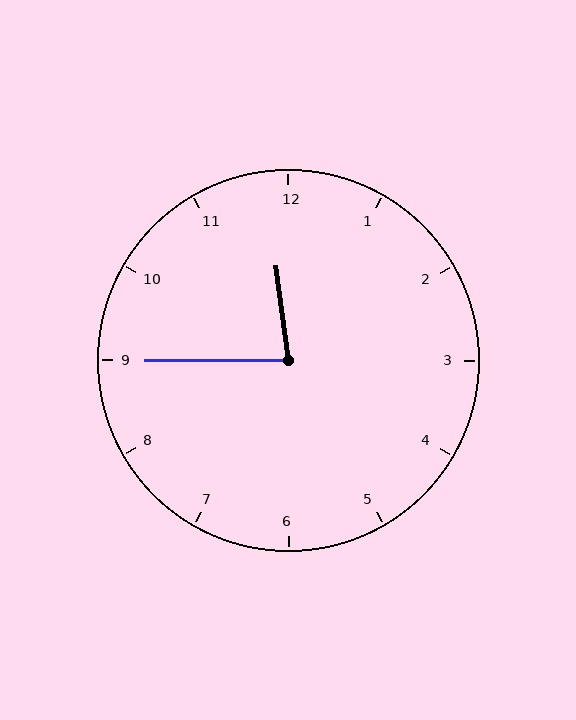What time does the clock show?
11:45.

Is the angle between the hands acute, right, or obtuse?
It is acute.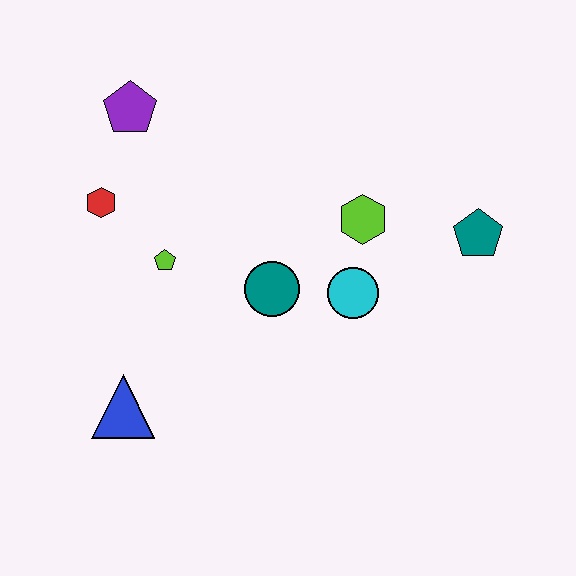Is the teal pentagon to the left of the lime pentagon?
No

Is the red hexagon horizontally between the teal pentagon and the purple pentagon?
No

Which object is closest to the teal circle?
The cyan circle is closest to the teal circle.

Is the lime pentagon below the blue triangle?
No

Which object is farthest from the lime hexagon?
The blue triangle is farthest from the lime hexagon.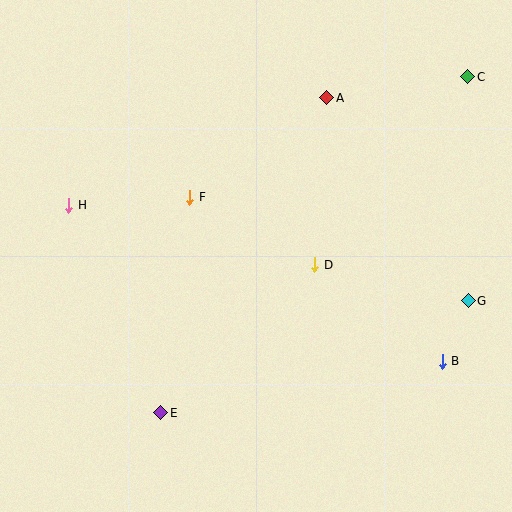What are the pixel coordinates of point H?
Point H is at (69, 205).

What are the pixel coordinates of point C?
Point C is at (468, 77).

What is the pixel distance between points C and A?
The distance between C and A is 143 pixels.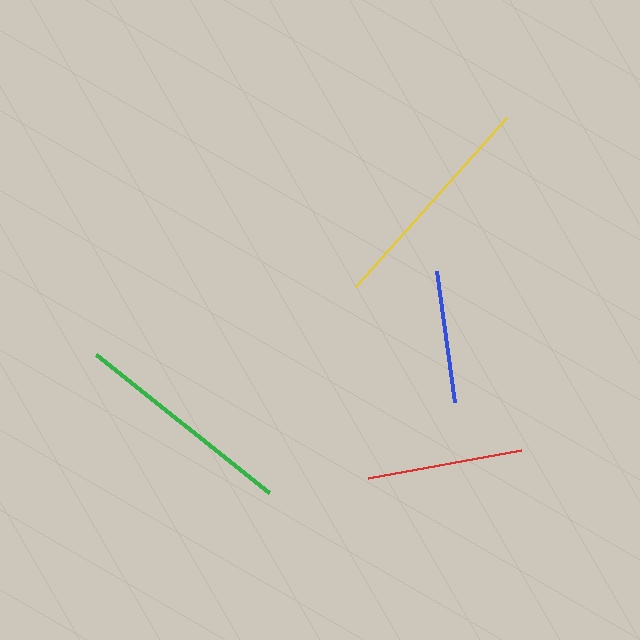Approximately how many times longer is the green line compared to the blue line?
The green line is approximately 1.7 times the length of the blue line.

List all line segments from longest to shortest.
From longest to shortest: yellow, green, red, blue.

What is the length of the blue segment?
The blue segment is approximately 132 pixels long.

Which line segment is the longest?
The yellow line is the longest at approximately 227 pixels.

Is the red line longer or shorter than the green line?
The green line is longer than the red line.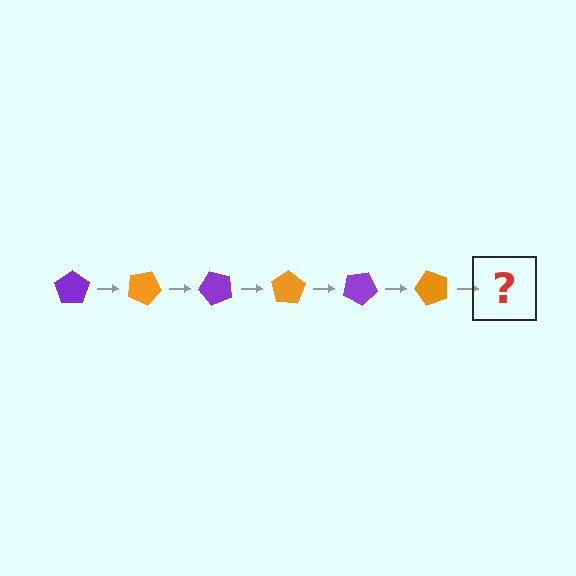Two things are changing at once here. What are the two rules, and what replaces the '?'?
The two rules are that it rotates 25 degrees each step and the color cycles through purple and orange. The '?' should be a purple pentagon, rotated 150 degrees from the start.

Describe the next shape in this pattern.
It should be a purple pentagon, rotated 150 degrees from the start.